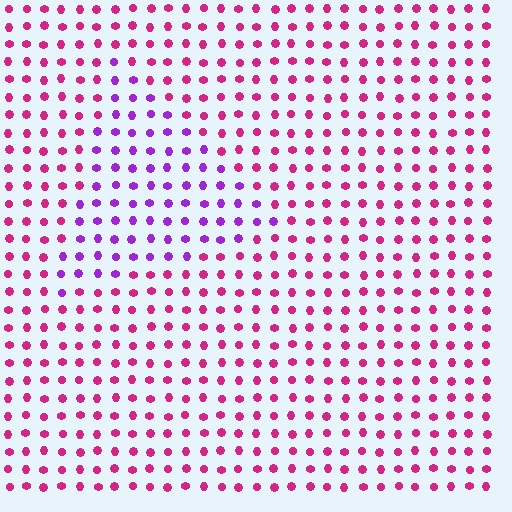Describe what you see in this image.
The image is filled with small magenta elements in a uniform arrangement. A triangle-shaped region is visible where the elements are tinted to a slightly different hue, forming a subtle color boundary.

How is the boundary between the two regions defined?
The boundary is defined purely by a slight shift in hue (about 45 degrees). Spacing, size, and orientation are identical on both sides.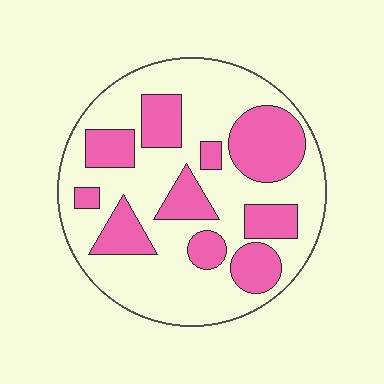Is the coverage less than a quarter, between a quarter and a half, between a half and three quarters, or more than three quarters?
Between a quarter and a half.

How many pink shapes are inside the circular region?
10.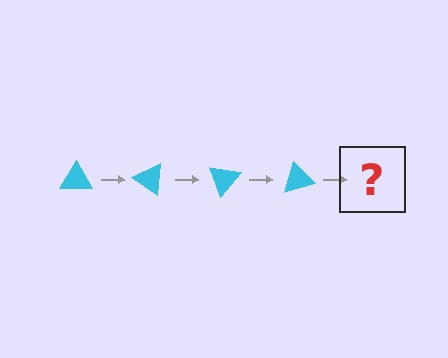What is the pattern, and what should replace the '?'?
The pattern is that the triangle rotates 35 degrees each step. The '?' should be a cyan triangle rotated 140 degrees.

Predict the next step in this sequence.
The next step is a cyan triangle rotated 140 degrees.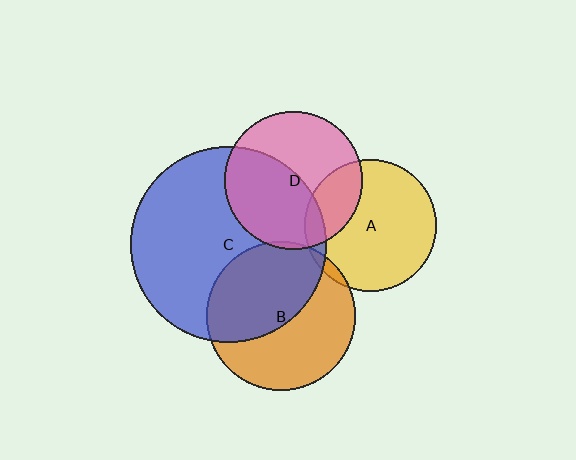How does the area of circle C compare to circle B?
Approximately 1.7 times.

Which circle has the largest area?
Circle C (blue).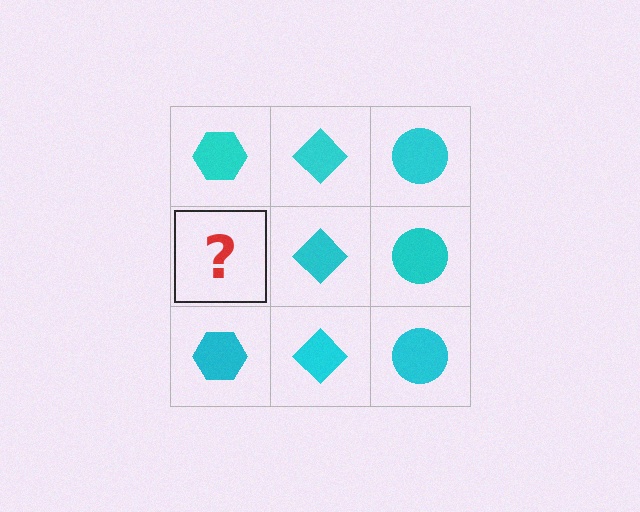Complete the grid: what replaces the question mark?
The question mark should be replaced with a cyan hexagon.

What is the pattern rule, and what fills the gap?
The rule is that each column has a consistent shape. The gap should be filled with a cyan hexagon.